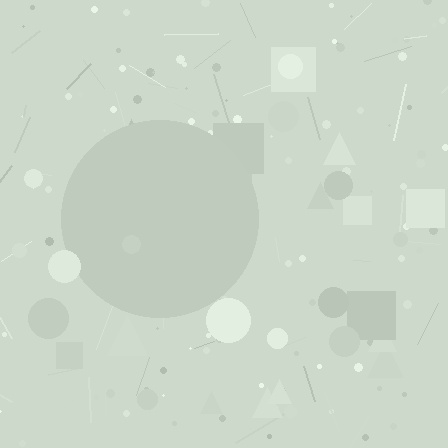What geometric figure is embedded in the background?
A circle is embedded in the background.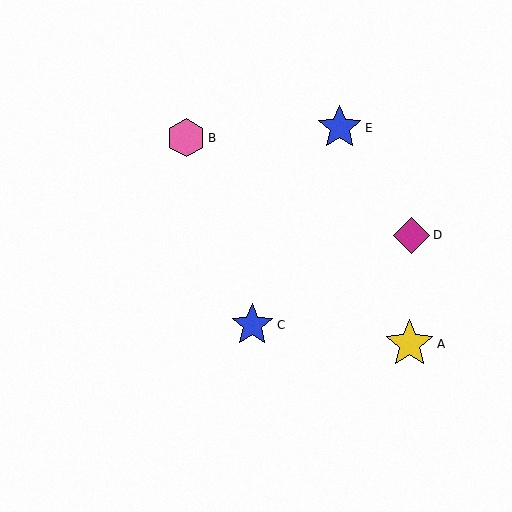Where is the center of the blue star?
The center of the blue star is at (340, 128).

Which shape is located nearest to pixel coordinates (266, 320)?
The blue star (labeled C) at (252, 325) is nearest to that location.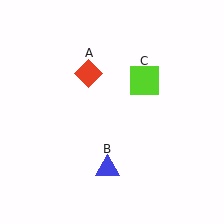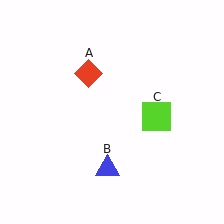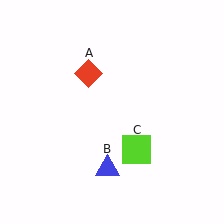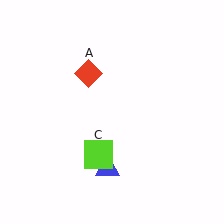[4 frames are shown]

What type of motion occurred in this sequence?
The lime square (object C) rotated clockwise around the center of the scene.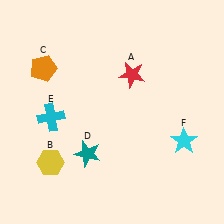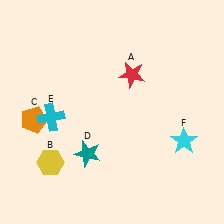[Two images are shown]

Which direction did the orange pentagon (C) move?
The orange pentagon (C) moved down.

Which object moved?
The orange pentagon (C) moved down.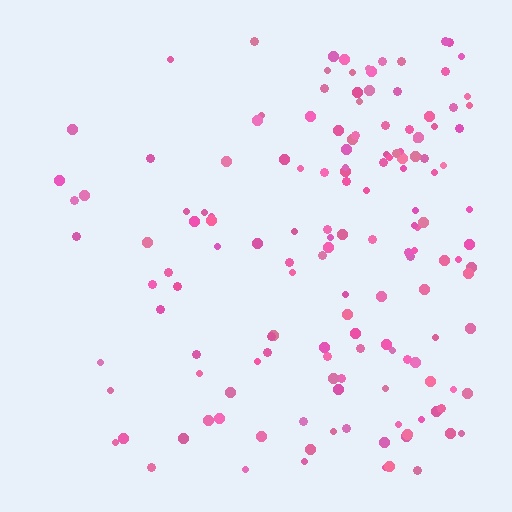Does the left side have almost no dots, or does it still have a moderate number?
Still a moderate number, just noticeably fewer than the right.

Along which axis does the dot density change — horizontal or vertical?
Horizontal.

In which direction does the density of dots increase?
From left to right, with the right side densest.